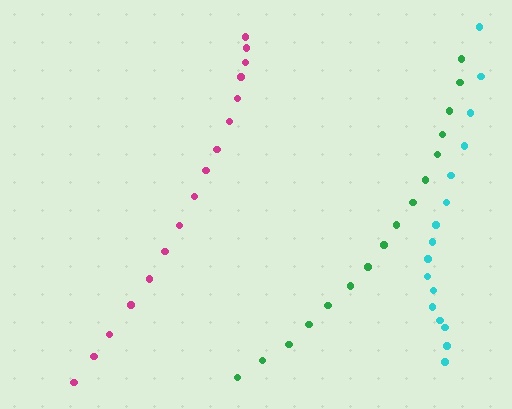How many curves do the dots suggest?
There are 3 distinct paths.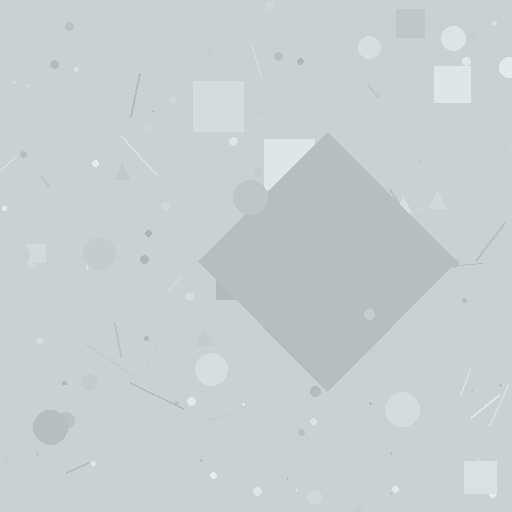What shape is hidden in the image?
A diamond is hidden in the image.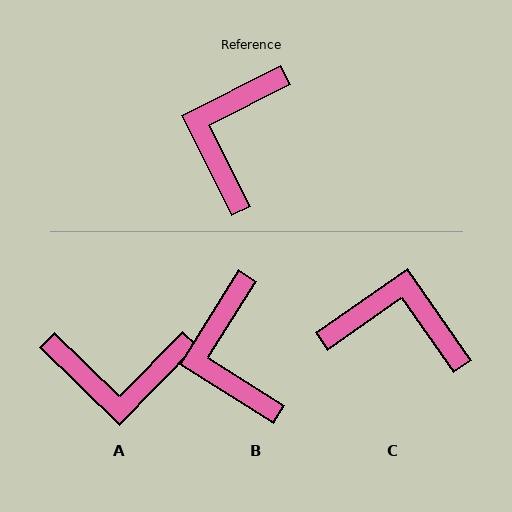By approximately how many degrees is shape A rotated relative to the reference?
Approximately 109 degrees counter-clockwise.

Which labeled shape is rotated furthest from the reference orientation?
A, about 109 degrees away.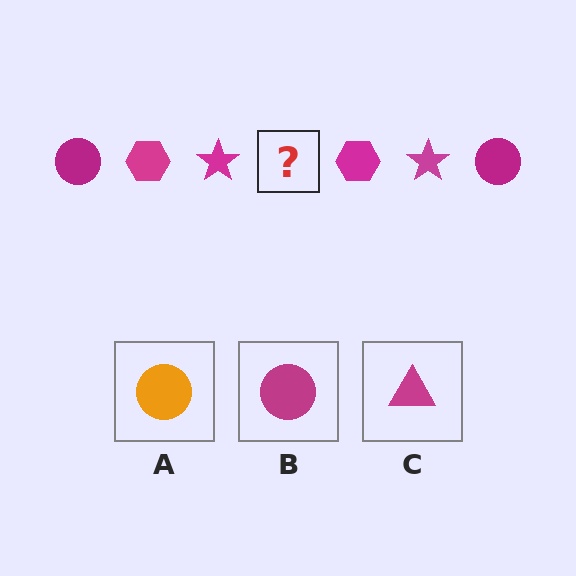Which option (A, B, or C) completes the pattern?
B.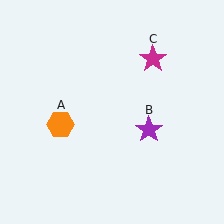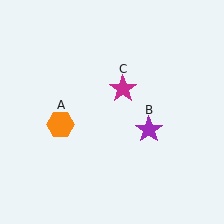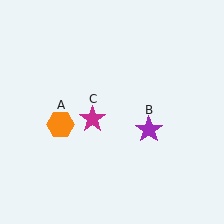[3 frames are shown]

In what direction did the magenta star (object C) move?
The magenta star (object C) moved down and to the left.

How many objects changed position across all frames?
1 object changed position: magenta star (object C).